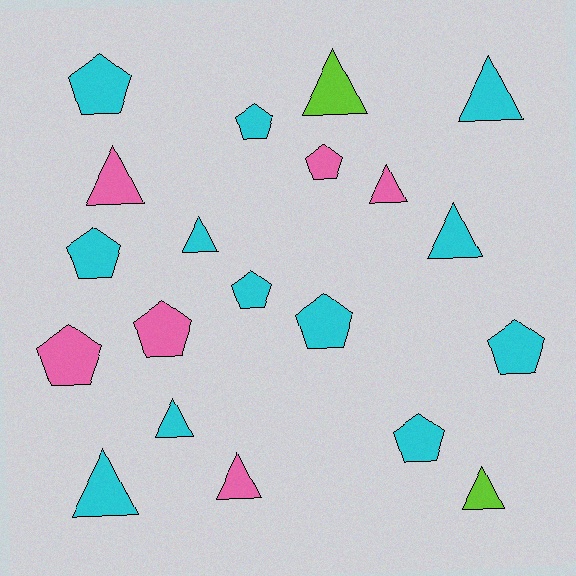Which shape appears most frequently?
Pentagon, with 10 objects.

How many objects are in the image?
There are 20 objects.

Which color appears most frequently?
Cyan, with 12 objects.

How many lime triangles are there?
There are 2 lime triangles.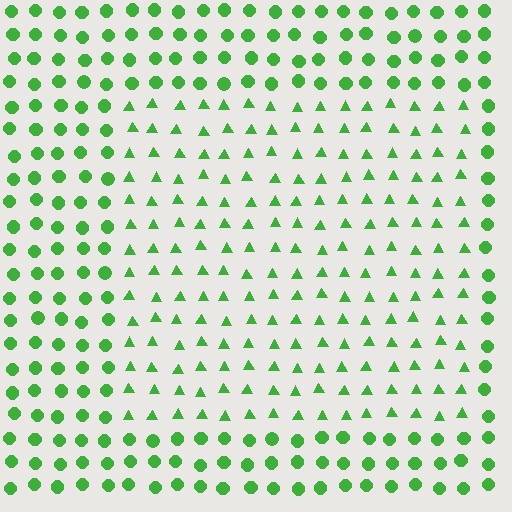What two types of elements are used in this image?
The image uses triangles inside the rectangle region and circles outside it.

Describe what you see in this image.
The image is filled with small green elements arranged in a uniform grid. A rectangle-shaped region contains triangles, while the surrounding area contains circles. The boundary is defined purely by the change in element shape.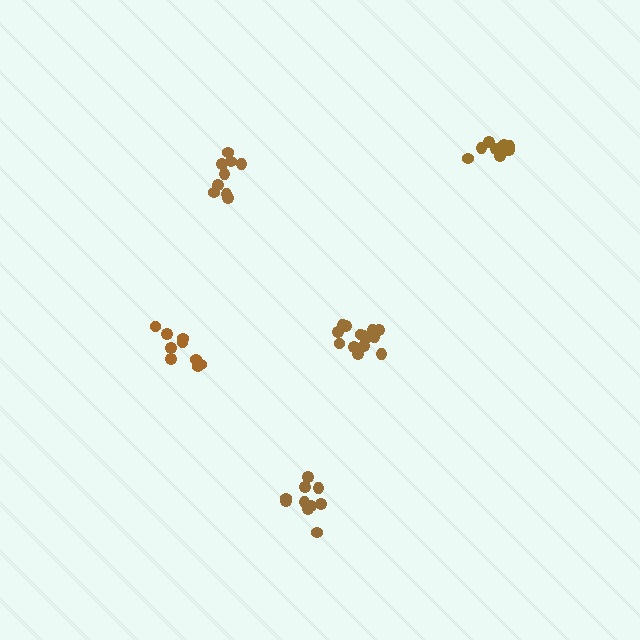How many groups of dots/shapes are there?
There are 5 groups.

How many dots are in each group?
Group 1: 9 dots, Group 2: 9 dots, Group 3: 9 dots, Group 4: 15 dots, Group 5: 10 dots (52 total).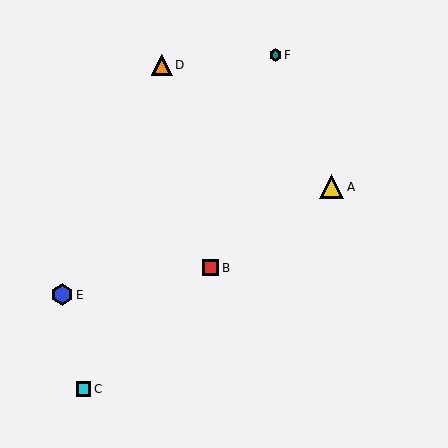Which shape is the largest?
The yellow triangle (labeled A) is the largest.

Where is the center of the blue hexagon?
The center of the blue hexagon is at (62, 295).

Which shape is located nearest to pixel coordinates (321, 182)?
The yellow triangle (labeled A) at (331, 187) is nearest to that location.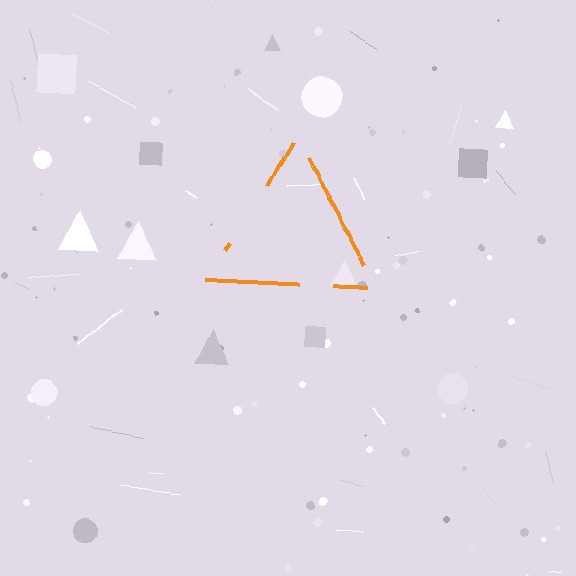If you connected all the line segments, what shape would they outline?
They would outline a triangle.